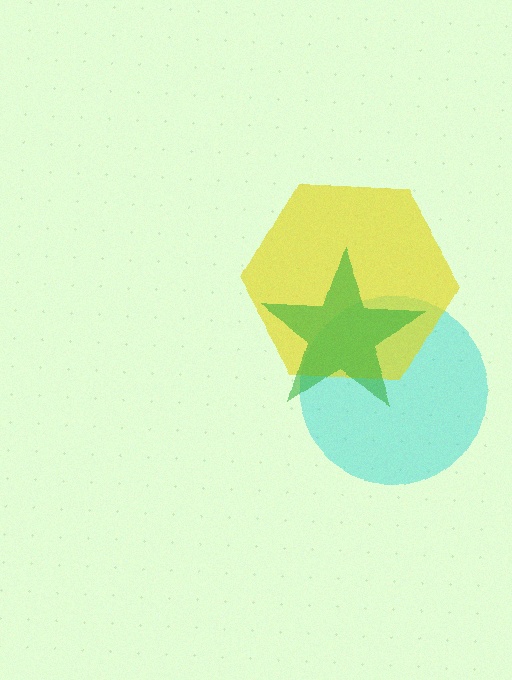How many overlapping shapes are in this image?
There are 3 overlapping shapes in the image.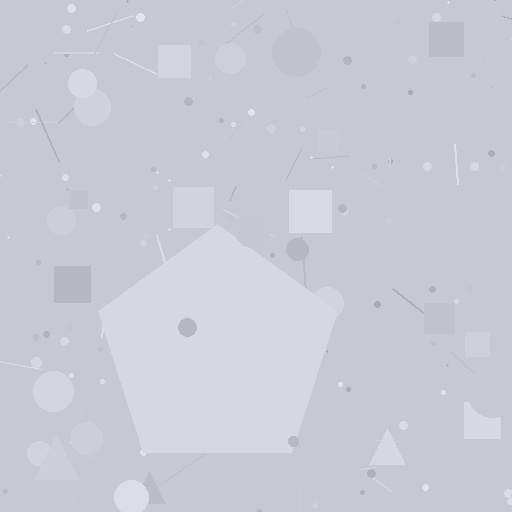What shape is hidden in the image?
A pentagon is hidden in the image.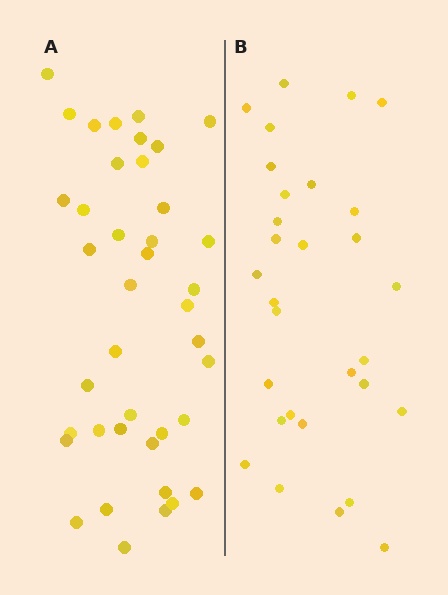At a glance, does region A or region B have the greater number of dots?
Region A (the left region) has more dots.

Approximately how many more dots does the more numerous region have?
Region A has roughly 10 or so more dots than region B.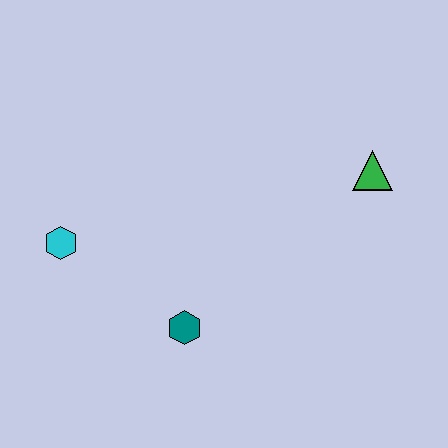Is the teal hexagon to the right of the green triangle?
No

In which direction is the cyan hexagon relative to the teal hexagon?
The cyan hexagon is to the left of the teal hexagon.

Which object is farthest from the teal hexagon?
The green triangle is farthest from the teal hexagon.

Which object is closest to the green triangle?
The teal hexagon is closest to the green triangle.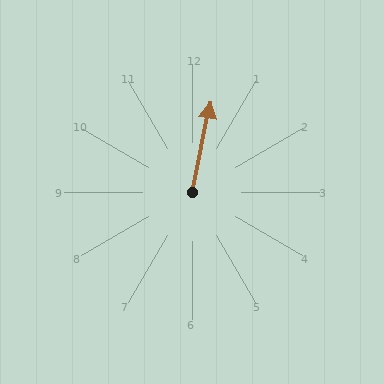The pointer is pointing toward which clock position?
Roughly 12 o'clock.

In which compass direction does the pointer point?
North.